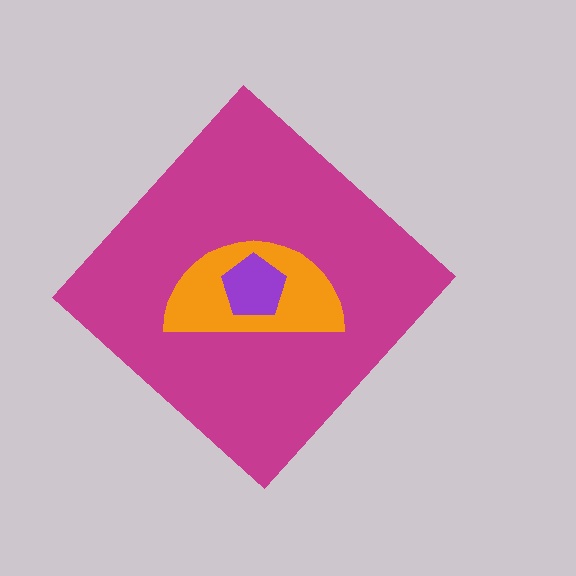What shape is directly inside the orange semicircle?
The purple pentagon.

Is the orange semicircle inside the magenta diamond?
Yes.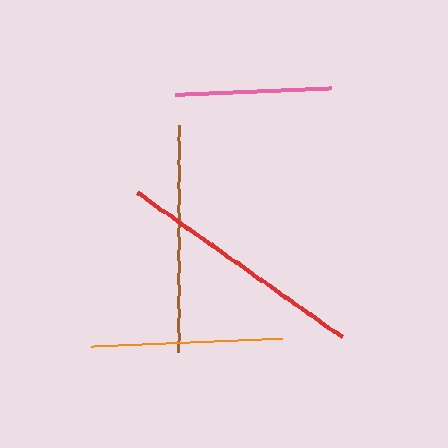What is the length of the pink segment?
The pink segment is approximately 157 pixels long.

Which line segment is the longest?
The red line is the longest at approximately 252 pixels.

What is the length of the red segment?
The red segment is approximately 252 pixels long.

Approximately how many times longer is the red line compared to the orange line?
The red line is approximately 1.3 times the length of the orange line.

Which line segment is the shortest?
The pink line is the shortest at approximately 157 pixels.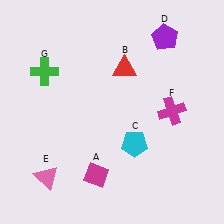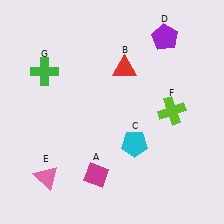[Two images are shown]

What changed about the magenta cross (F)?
In Image 1, F is magenta. In Image 2, it changed to lime.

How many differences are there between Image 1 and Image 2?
There is 1 difference between the two images.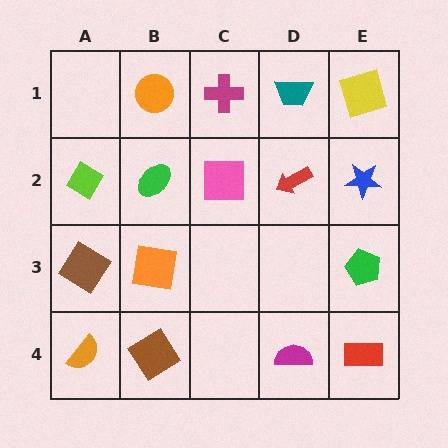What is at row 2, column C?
A pink square.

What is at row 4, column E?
A red rectangle.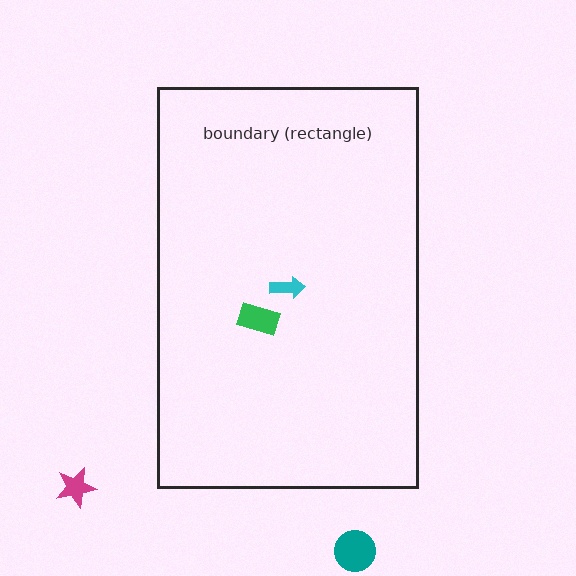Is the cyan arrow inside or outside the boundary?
Inside.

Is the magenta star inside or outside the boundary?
Outside.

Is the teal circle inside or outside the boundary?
Outside.